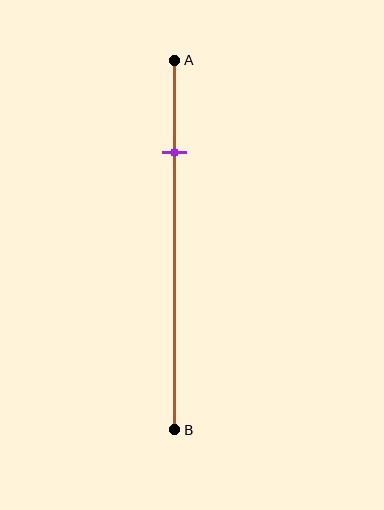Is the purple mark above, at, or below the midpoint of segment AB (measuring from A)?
The purple mark is above the midpoint of segment AB.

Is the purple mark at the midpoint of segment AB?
No, the mark is at about 25% from A, not at the 50% midpoint.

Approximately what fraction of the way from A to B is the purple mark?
The purple mark is approximately 25% of the way from A to B.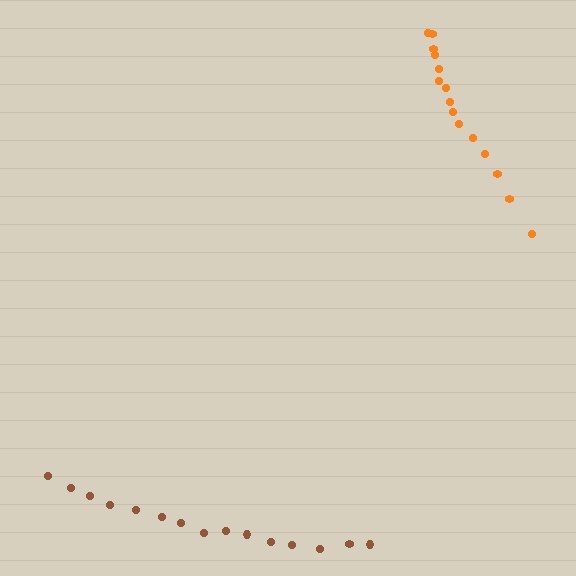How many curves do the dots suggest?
There are 2 distinct paths.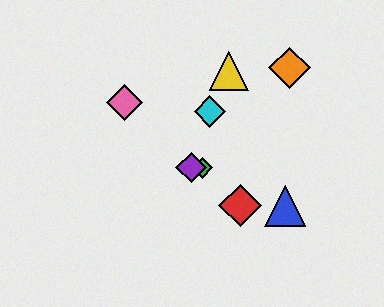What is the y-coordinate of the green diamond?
The green diamond is at y≈168.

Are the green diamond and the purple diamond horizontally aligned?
Yes, both are at y≈168.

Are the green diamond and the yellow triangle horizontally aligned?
No, the green diamond is at y≈168 and the yellow triangle is at y≈71.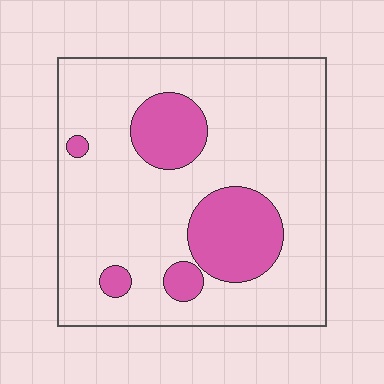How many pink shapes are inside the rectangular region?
5.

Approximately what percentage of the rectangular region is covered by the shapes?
Approximately 20%.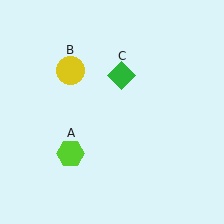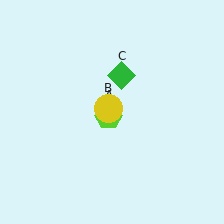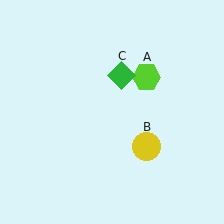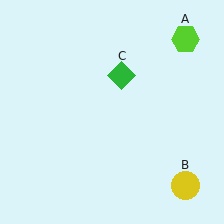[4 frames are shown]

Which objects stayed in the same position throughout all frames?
Green diamond (object C) remained stationary.